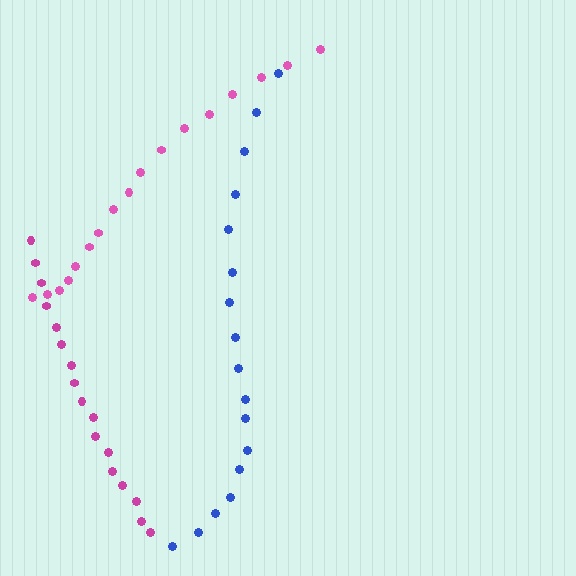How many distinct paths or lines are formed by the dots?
There are 3 distinct paths.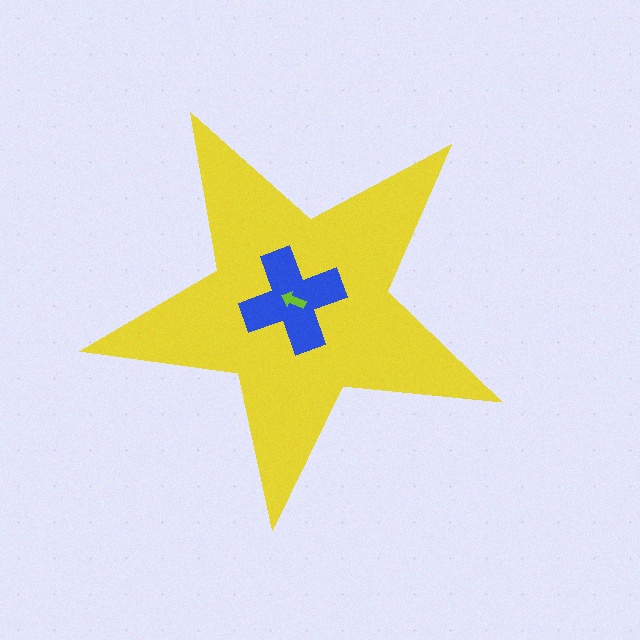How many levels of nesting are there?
3.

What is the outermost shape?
The yellow star.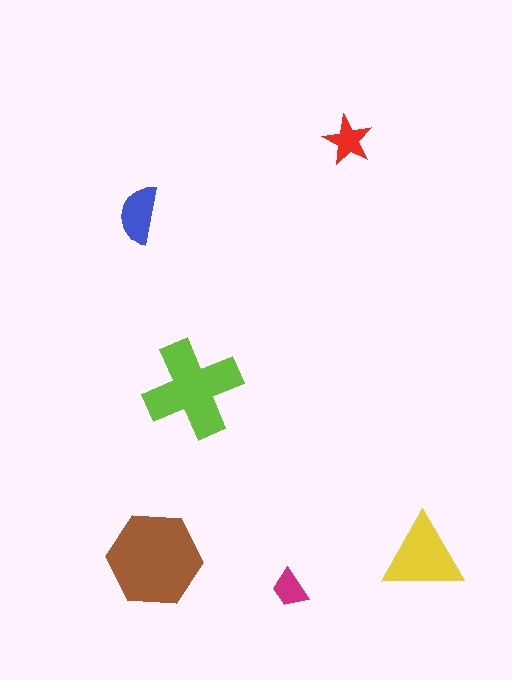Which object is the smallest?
The magenta trapezoid.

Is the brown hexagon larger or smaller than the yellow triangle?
Larger.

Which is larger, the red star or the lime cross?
The lime cross.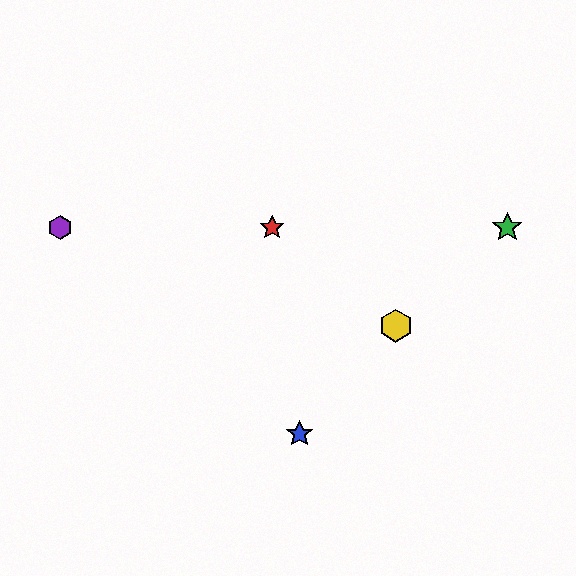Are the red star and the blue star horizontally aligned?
No, the red star is at y≈228 and the blue star is at y≈434.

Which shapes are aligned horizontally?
The red star, the green star, the purple hexagon are aligned horizontally.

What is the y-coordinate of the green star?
The green star is at y≈228.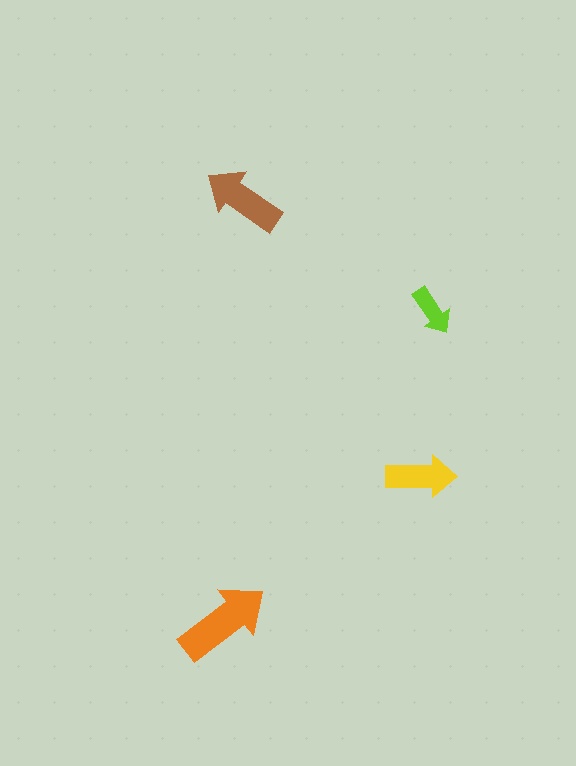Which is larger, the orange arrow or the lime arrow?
The orange one.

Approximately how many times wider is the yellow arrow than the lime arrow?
About 1.5 times wider.